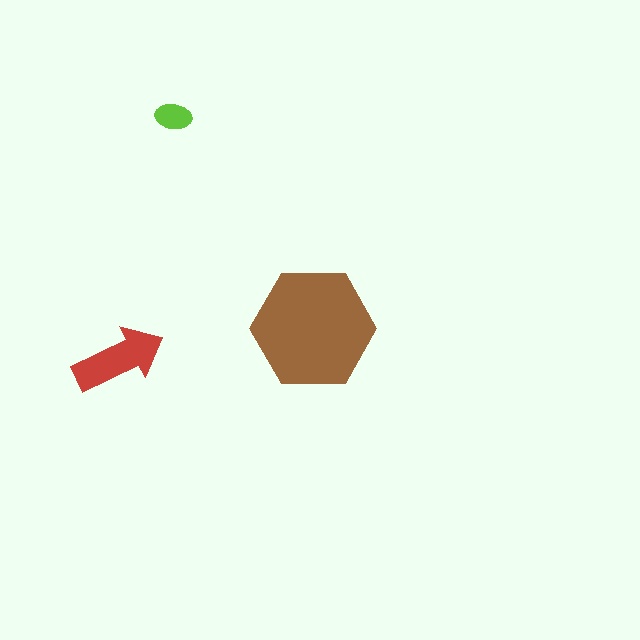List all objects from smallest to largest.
The lime ellipse, the red arrow, the brown hexagon.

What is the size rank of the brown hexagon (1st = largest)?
1st.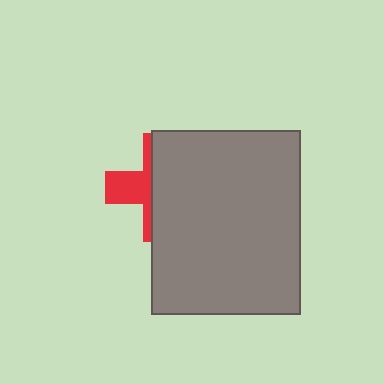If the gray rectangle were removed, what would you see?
You would see the complete red cross.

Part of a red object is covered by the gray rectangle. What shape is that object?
It is a cross.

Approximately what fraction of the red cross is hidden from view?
Roughly 65% of the red cross is hidden behind the gray rectangle.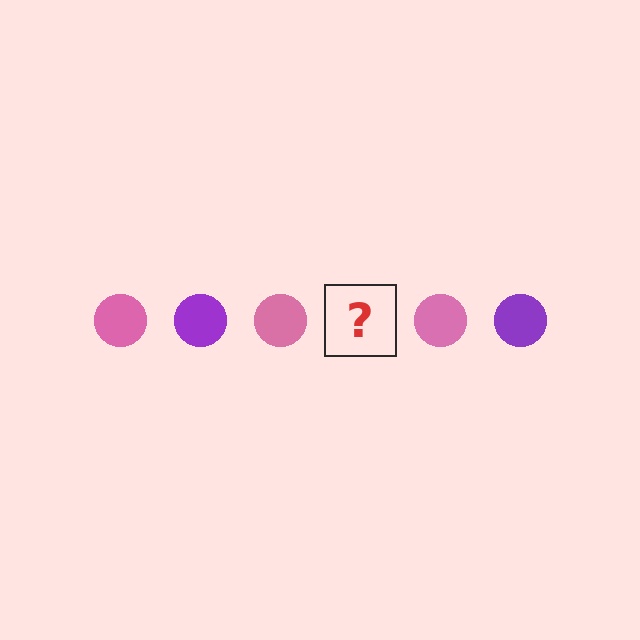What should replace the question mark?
The question mark should be replaced with a purple circle.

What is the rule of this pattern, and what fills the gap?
The rule is that the pattern cycles through pink, purple circles. The gap should be filled with a purple circle.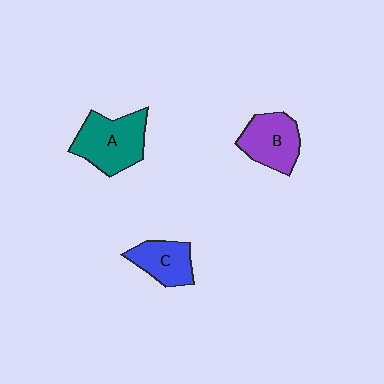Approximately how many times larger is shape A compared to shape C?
Approximately 1.5 times.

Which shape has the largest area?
Shape A (teal).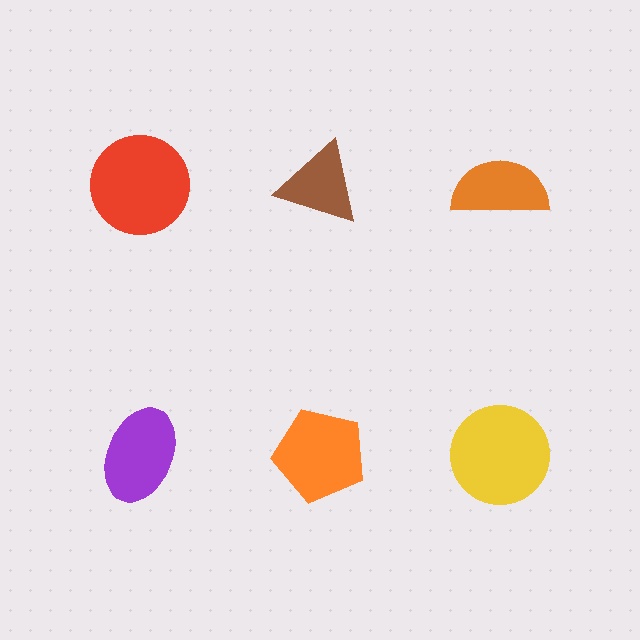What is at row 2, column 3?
A yellow circle.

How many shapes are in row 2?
3 shapes.